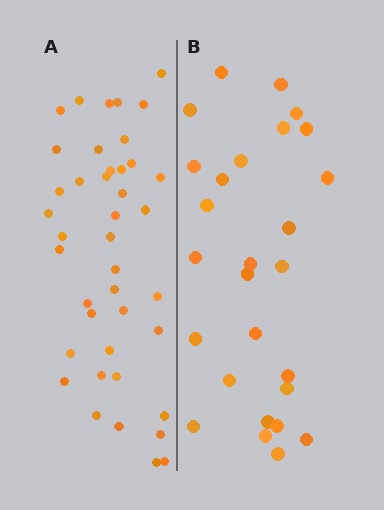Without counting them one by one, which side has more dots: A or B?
Region A (the left region) has more dots.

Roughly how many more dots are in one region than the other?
Region A has approximately 15 more dots than region B.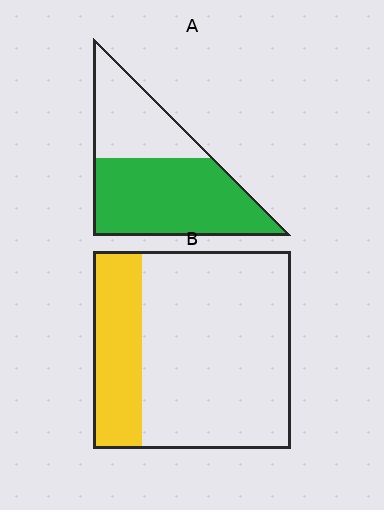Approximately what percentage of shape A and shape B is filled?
A is approximately 65% and B is approximately 25%.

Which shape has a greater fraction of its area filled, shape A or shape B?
Shape A.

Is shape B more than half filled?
No.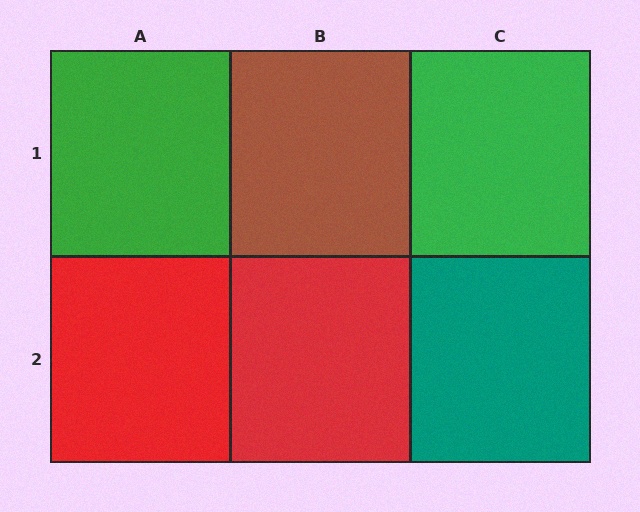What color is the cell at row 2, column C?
Teal.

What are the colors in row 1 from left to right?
Green, brown, green.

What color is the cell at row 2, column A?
Red.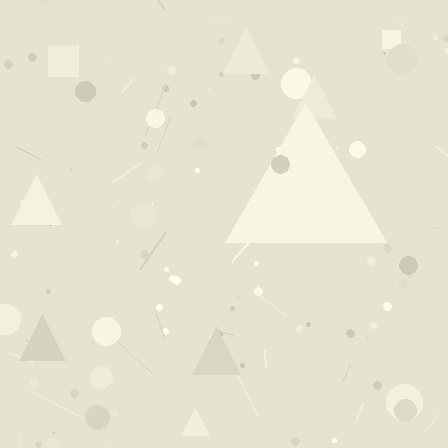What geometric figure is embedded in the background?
A triangle is embedded in the background.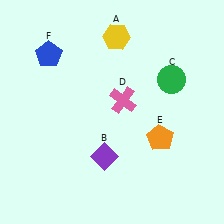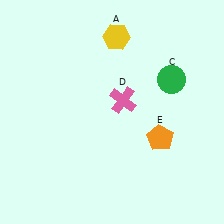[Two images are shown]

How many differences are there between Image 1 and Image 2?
There are 2 differences between the two images.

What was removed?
The purple diamond (B), the blue pentagon (F) were removed in Image 2.